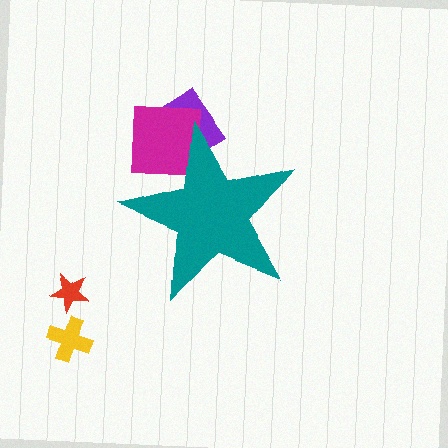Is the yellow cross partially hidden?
No, the yellow cross is fully visible.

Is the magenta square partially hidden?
Yes, the magenta square is partially hidden behind the teal star.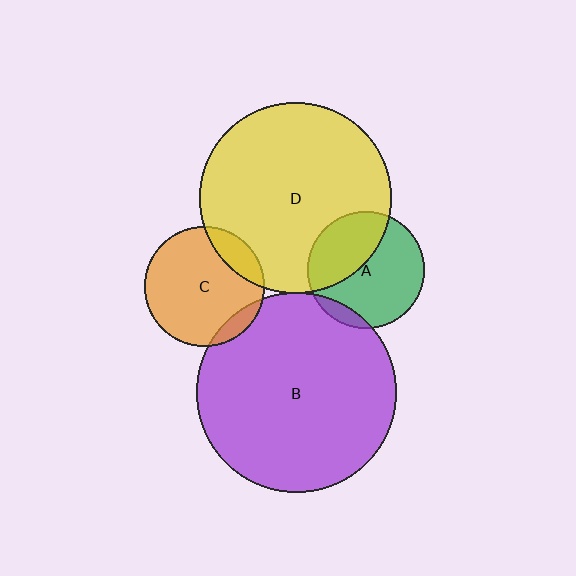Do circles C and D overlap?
Yes.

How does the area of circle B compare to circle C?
Approximately 2.8 times.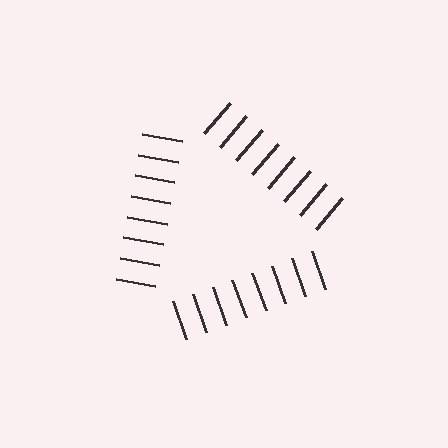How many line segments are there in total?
24 — 8 along each of the 3 edges.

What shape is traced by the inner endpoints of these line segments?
An illusory triangle — the line segments terminate on its edges but no continuous stroke is drawn.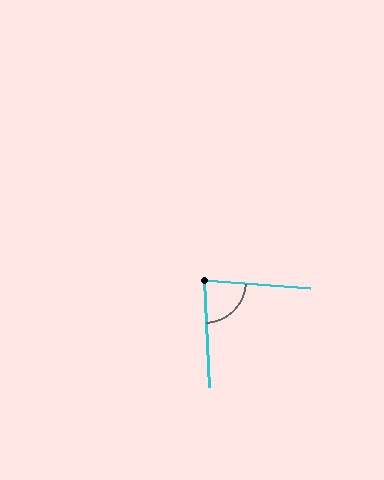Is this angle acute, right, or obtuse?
It is acute.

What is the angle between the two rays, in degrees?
Approximately 83 degrees.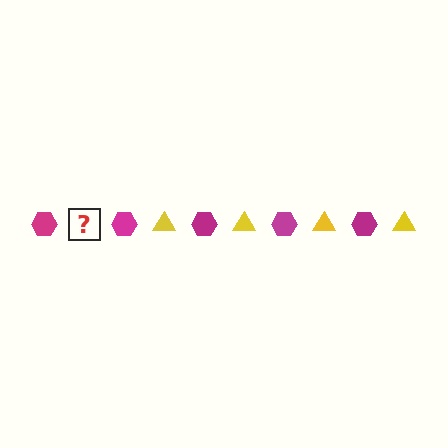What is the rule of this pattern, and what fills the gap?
The rule is that the pattern alternates between magenta hexagon and yellow triangle. The gap should be filled with a yellow triangle.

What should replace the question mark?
The question mark should be replaced with a yellow triangle.